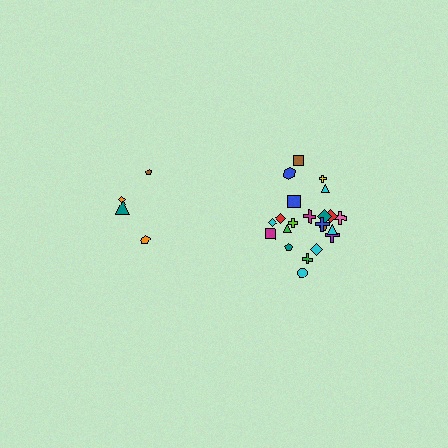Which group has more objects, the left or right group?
The right group.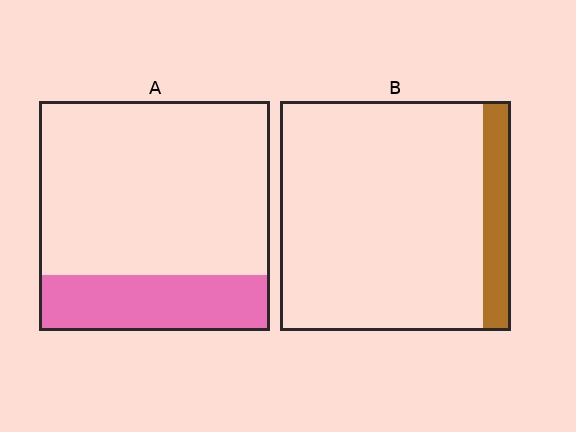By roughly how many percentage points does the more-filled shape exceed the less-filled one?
By roughly 10 percentage points (A over B).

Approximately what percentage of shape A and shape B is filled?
A is approximately 25% and B is approximately 10%.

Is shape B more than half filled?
No.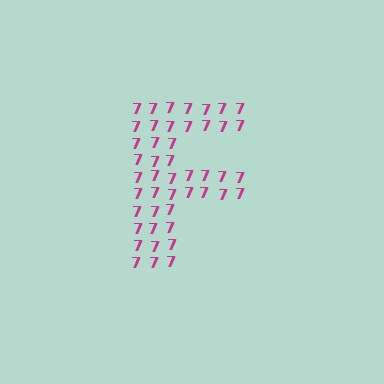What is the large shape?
The large shape is the letter F.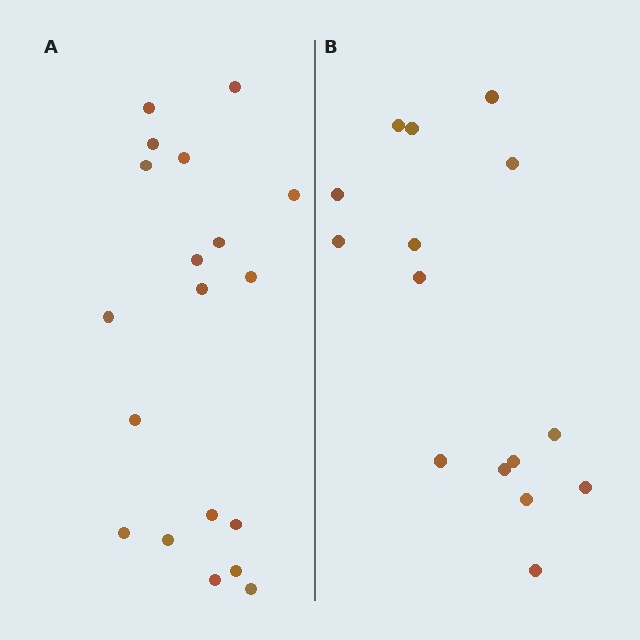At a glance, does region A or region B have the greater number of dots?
Region A (the left region) has more dots.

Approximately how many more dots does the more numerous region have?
Region A has about 4 more dots than region B.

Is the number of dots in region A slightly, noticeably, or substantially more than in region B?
Region A has noticeably more, but not dramatically so. The ratio is roughly 1.3 to 1.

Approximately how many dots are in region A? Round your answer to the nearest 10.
About 20 dots. (The exact count is 19, which rounds to 20.)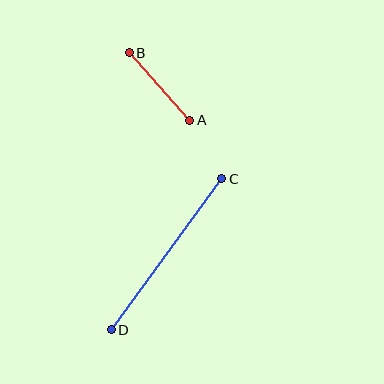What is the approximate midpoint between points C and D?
The midpoint is at approximately (166, 254) pixels.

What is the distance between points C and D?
The distance is approximately 187 pixels.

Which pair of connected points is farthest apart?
Points C and D are farthest apart.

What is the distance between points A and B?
The distance is approximately 91 pixels.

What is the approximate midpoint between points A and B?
The midpoint is at approximately (159, 87) pixels.